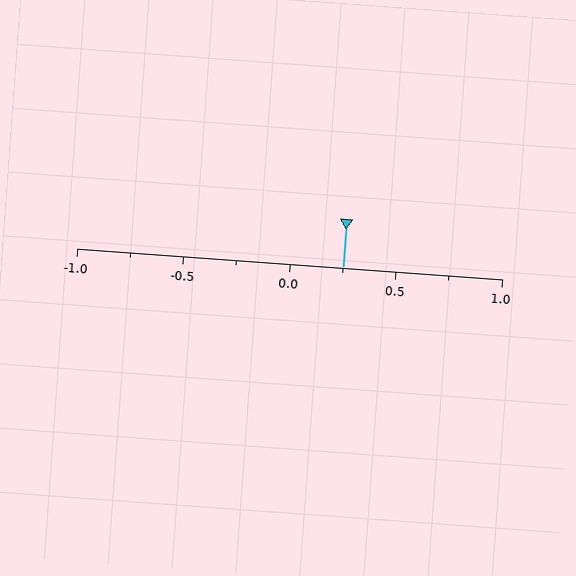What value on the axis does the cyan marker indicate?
The marker indicates approximately 0.25.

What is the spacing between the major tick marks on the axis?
The major ticks are spaced 0.5 apart.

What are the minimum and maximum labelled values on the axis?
The axis runs from -1.0 to 1.0.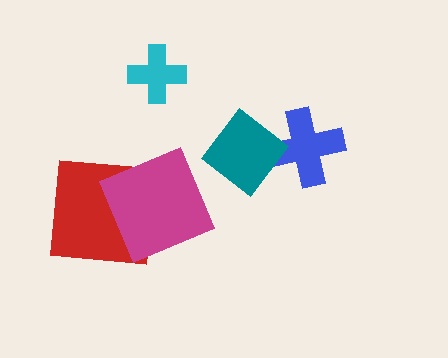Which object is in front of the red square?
The magenta square is in front of the red square.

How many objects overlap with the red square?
1 object overlaps with the red square.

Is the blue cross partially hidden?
Yes, it is partially covered by another shape.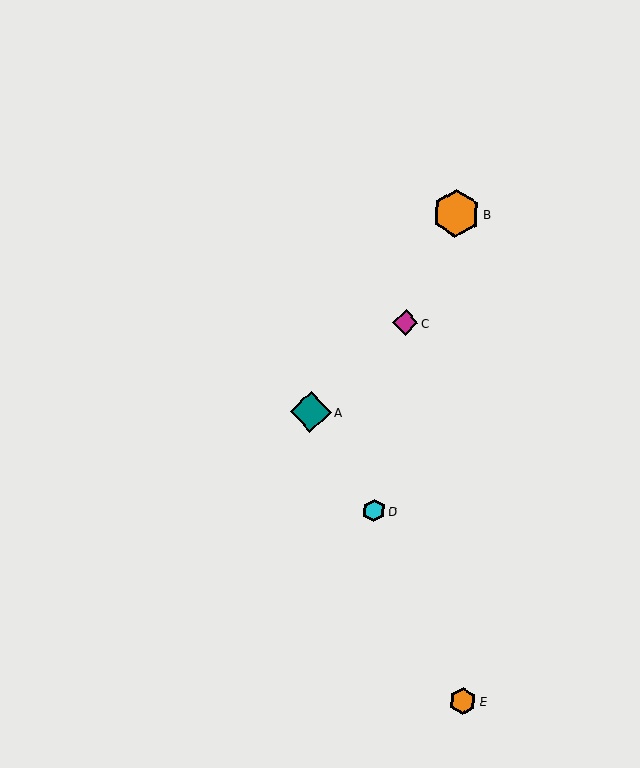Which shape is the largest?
The orange hexagon (labeled B) is the largest.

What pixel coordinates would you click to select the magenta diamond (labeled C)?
Click at (405, 323) to select the magenta diamond C.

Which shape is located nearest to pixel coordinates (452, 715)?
The orange hexagon (labeled E) at (463, 701) is nearest to that location.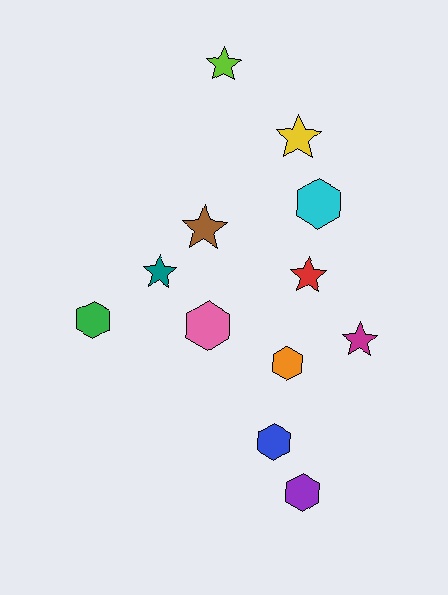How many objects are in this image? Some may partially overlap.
There are 12 objects.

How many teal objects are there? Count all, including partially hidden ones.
There is 1 teal object.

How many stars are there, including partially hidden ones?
There are 6 stars.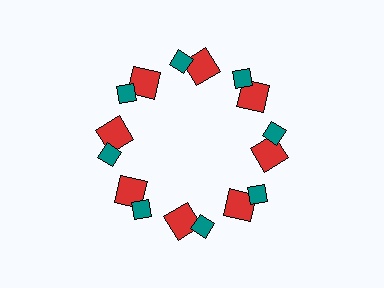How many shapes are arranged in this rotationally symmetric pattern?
There are 16 shapes, arranged in 8 groups of 2.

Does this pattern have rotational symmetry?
Yes, this pattern has 8-fold rotational symmetry. It looks the same after rotating 45 degrees around the center.